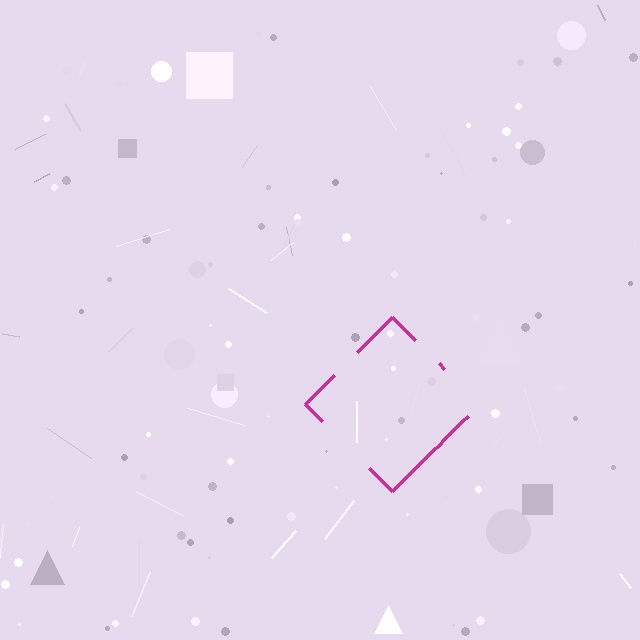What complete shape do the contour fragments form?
The contour fragments form a diamond.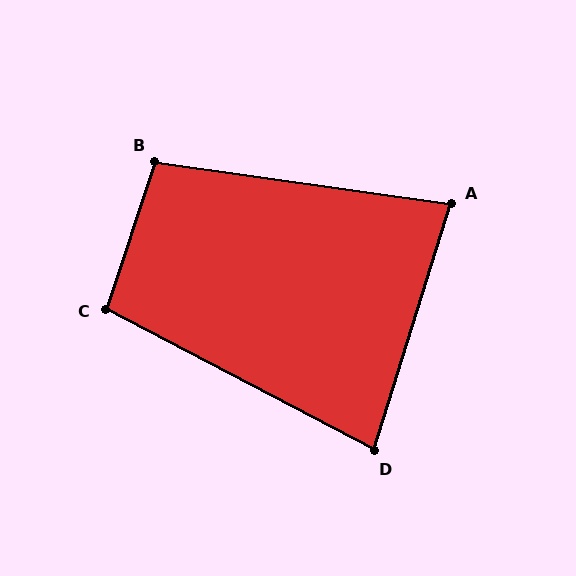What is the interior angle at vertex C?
Approximately 99 degrees (obtuse).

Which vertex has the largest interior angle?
B, at approximately 100 degrees.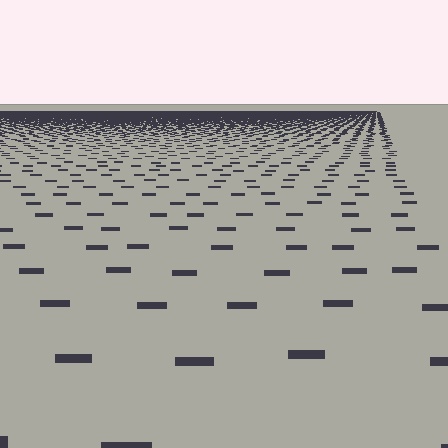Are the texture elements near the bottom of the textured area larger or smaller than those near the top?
Larger. Near the bottom, elements are closer to the viewer and appear at a bigger on-screen size.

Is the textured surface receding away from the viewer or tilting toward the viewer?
The surface is receding away from the viewer. Texture elements get smaller and denser toward the top.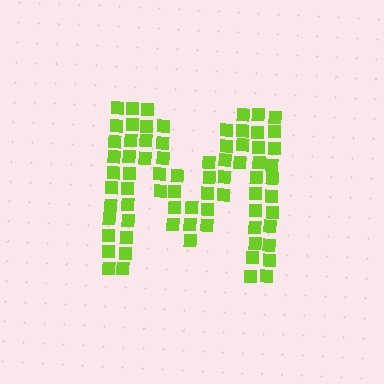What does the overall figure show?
The overall figure shows the letter M.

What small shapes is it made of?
It is made of small squares.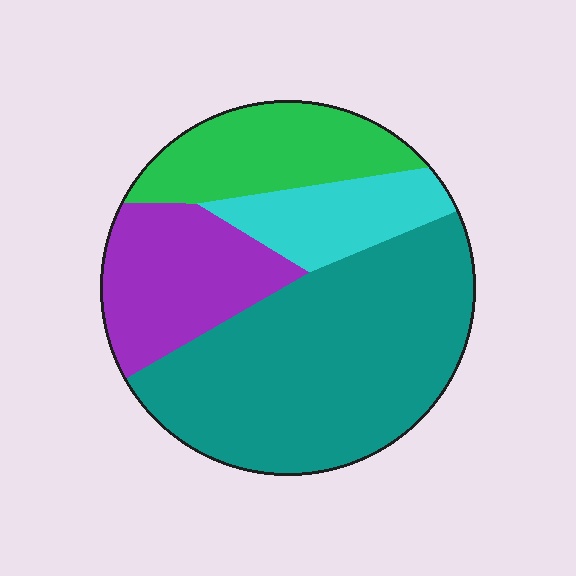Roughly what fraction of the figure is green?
Green takes up less than a quarter of the figure.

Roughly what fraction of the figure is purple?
Purple takes up about one fifth (1/5) of the figure.